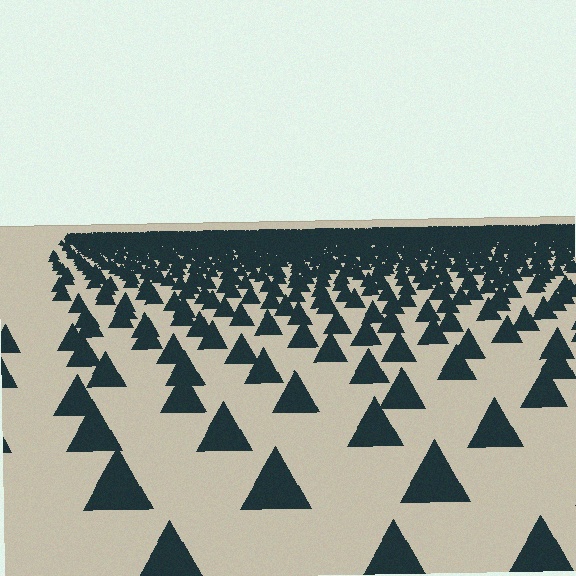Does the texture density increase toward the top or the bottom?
Density increases toward the top.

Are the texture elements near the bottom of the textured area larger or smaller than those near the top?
Larger. Near the bottom, elements are closer to the viewer and appear at a bigger on-screen size.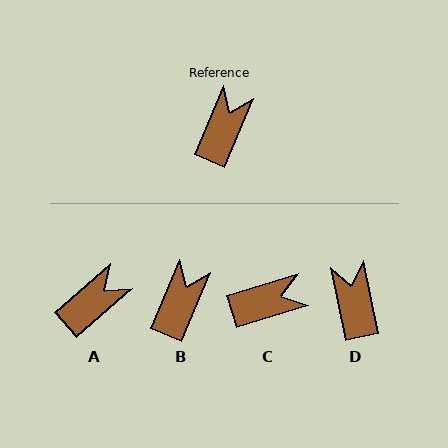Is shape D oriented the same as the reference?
No, it is off by about 35 degrees.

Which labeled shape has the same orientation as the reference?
B.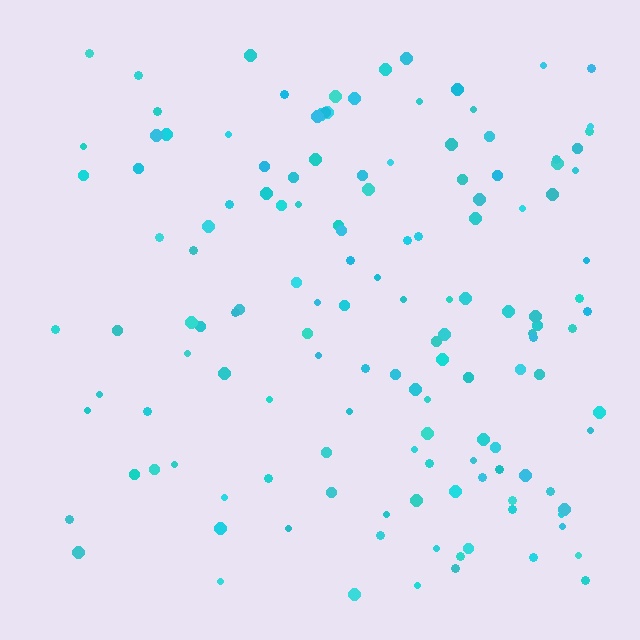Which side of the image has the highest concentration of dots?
The right.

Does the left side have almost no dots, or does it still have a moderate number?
Still a moderate number, just noticeably fewer than the right.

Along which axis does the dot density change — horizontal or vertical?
Horizontal.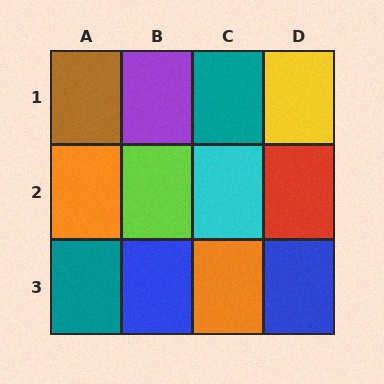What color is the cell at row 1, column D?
Yellow.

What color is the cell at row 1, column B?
Purple.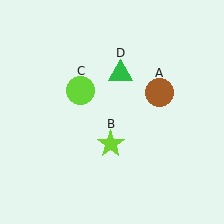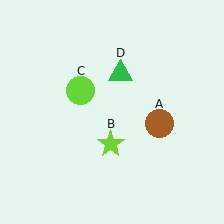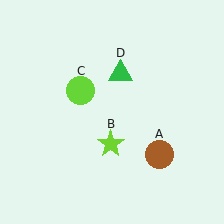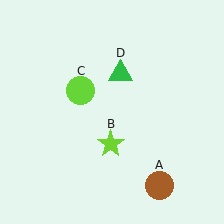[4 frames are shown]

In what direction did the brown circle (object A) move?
The brown circle (object A) moved down.